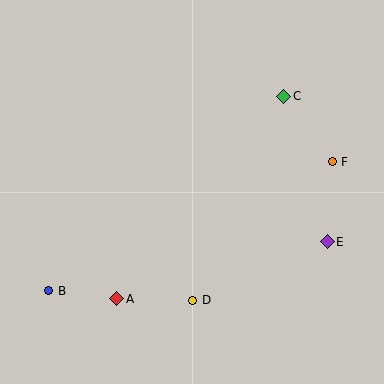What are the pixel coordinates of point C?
Point C is at (284, 97).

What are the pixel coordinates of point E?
Point E is at (327, 242).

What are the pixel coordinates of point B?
Point B is at (49, 291).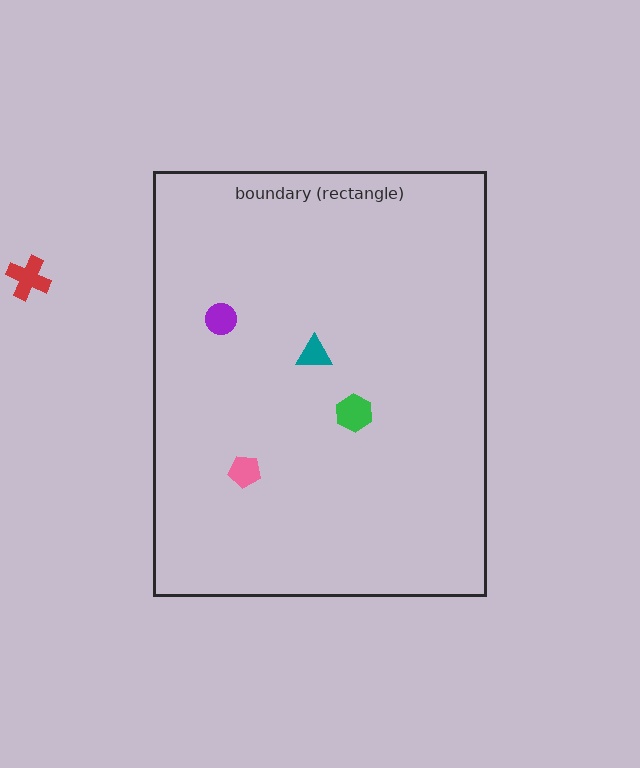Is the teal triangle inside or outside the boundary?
Inside.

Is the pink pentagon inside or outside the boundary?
Inside.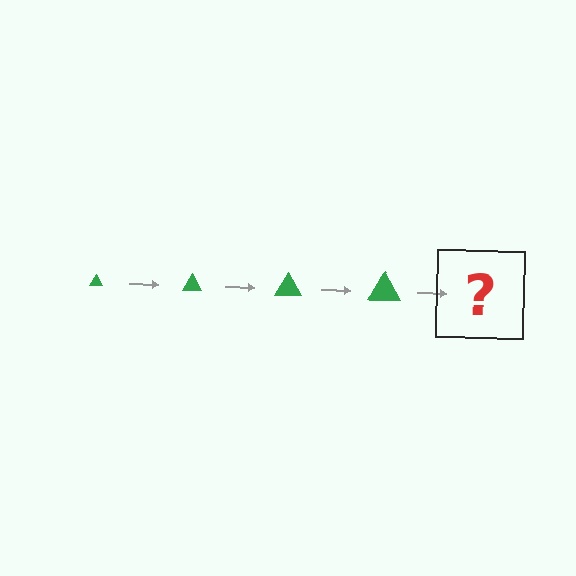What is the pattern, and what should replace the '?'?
The pattern is that the triangle gets progressively larger each step. The '?' should be a green triangle, larger than the previous one.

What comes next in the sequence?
The next element should be a green triangle, larger than the previous one.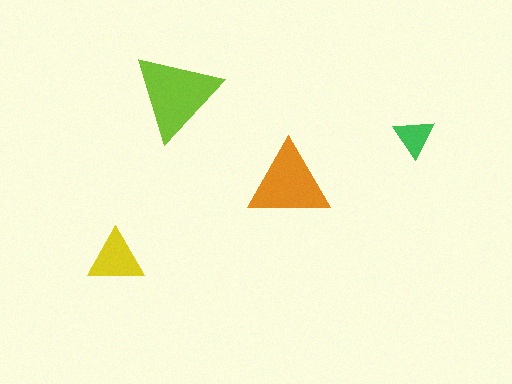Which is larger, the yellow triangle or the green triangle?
The yellow one.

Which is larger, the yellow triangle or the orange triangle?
The orange one.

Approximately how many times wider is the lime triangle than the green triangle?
About 2 times wider.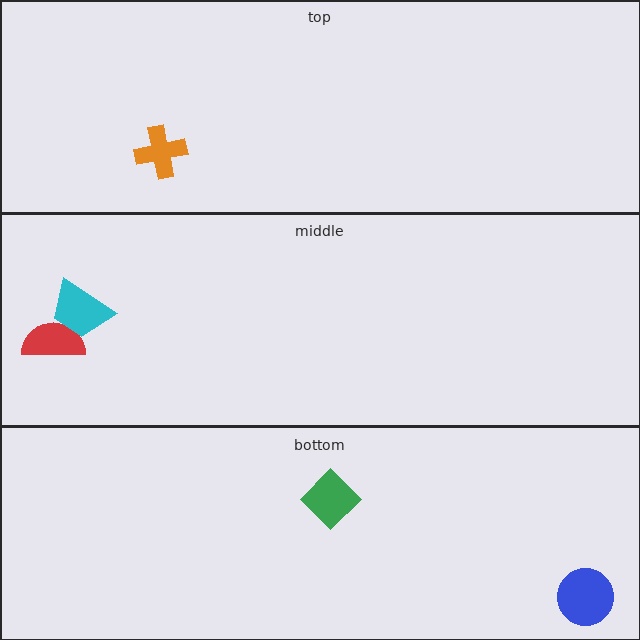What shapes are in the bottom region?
The blue circle, the green diamond.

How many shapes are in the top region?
1.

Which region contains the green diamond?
The bottom region.